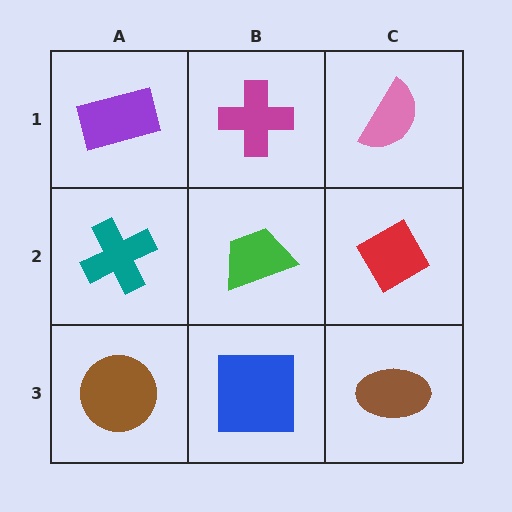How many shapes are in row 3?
3 shapes.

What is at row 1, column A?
A purple rectangle.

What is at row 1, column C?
A pink semicircle.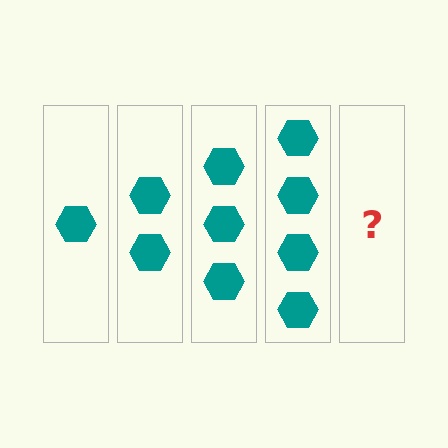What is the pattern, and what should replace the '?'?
The pattern is that each step adds one more hexagon. The '?' should be 5 hexagons.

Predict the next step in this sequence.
The next step is 5 hexagons.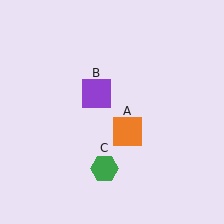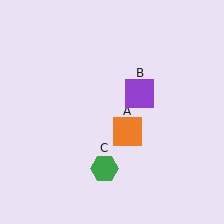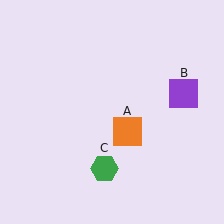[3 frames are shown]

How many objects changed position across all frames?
1 object changed position: purple square (object B).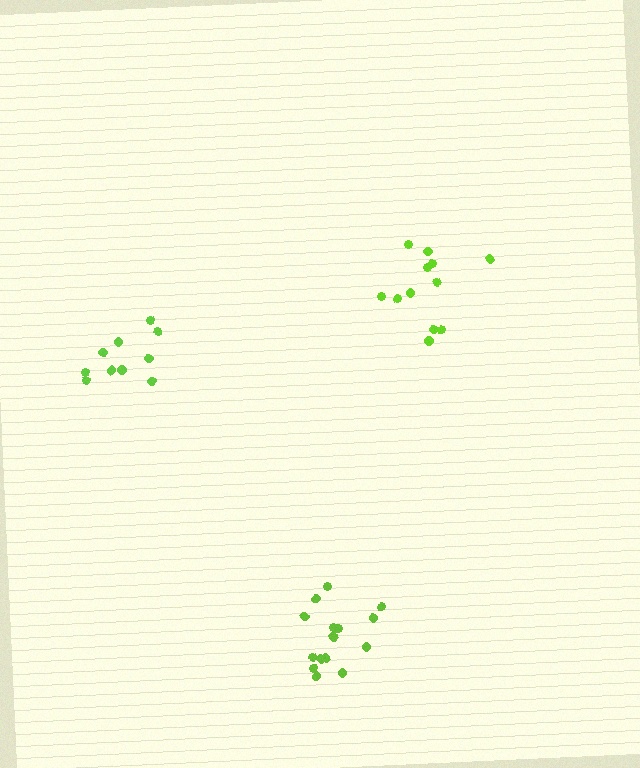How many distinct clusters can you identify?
There are 3 distinct clusters.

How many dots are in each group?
Group 1: 15 dots, Group 2: 12 dots, Group 3: 10 dots (37 total).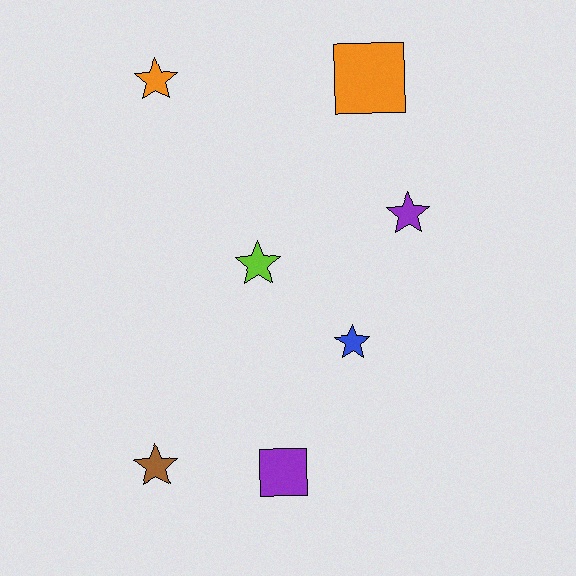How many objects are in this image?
There are 7 objects.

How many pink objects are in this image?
There are no pink objects.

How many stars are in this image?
There are 5 stars.